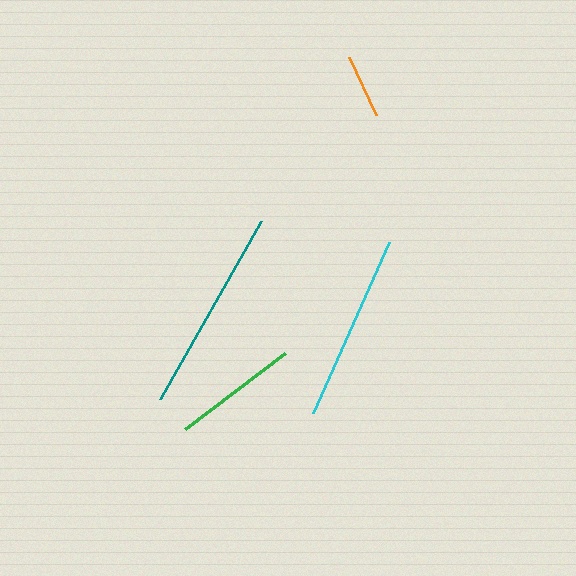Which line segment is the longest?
The teal line is the longest at approximately 205 pixels.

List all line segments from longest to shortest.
From longest to shortest: teal, cyan, green, orange.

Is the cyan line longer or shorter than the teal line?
The teal line is longer than the cyan line.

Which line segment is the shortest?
The orange line is the shortest at approximately 64 pixels.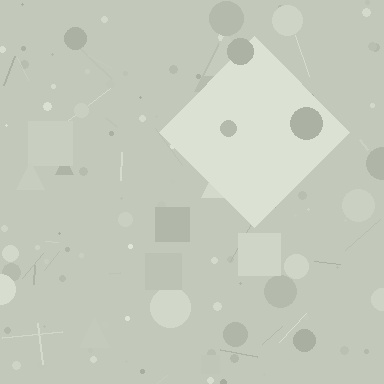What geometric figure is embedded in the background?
A diamond is embedded in the background.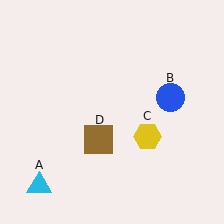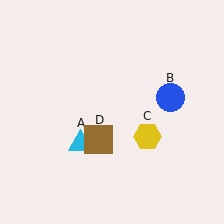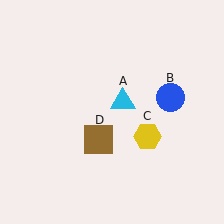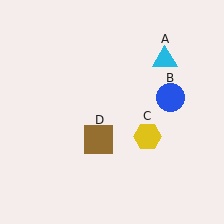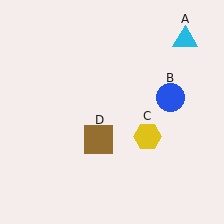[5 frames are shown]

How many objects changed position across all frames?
1 object changed position: cyan triangle (object A).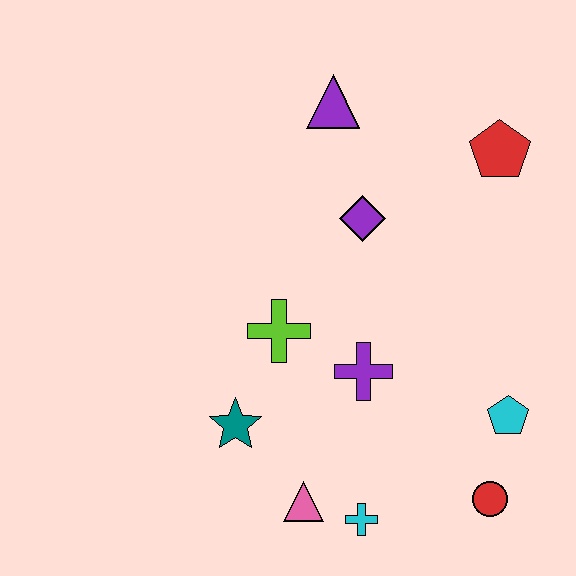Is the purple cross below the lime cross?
Yes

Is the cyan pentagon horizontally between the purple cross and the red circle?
No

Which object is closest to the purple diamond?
The purple triangle is closest to the purple diamond.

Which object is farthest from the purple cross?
The purple triangle is farthest from the purple cross.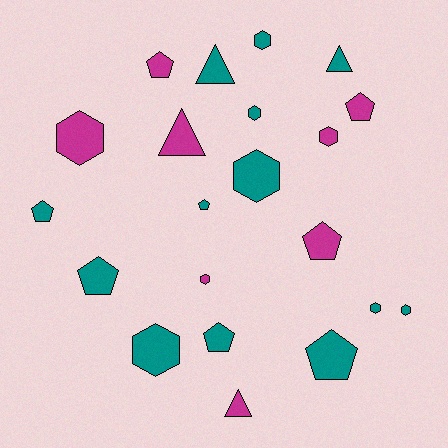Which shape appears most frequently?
Hexagon, with 9 objects.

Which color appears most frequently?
Teal, with 13 objects.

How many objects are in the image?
There are 21 objects.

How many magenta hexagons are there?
There are 3 magenta hexagons.